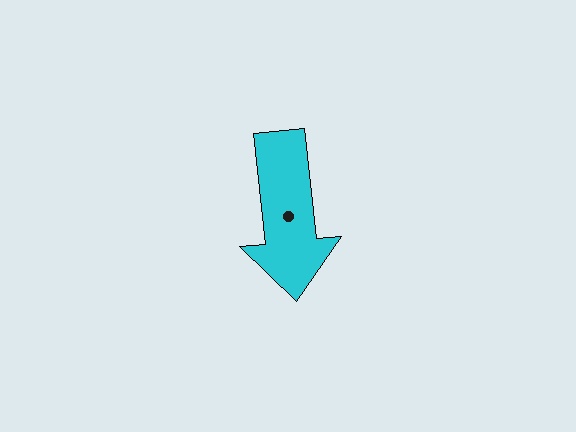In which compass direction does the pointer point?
South.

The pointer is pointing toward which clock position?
Roughly 6 o'clock.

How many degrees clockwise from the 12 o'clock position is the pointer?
Approximately 174 degrees.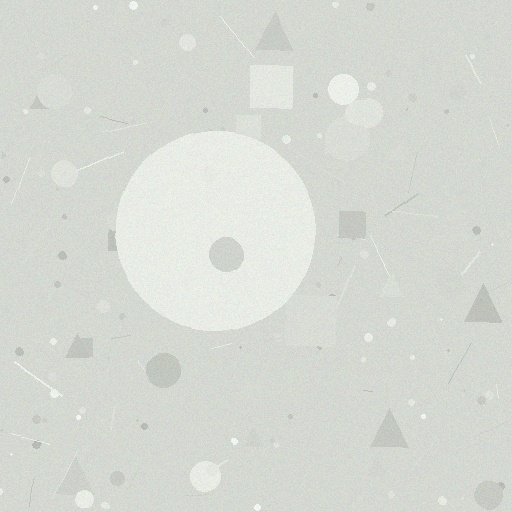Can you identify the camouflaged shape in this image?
The camouflaged shape is a circle.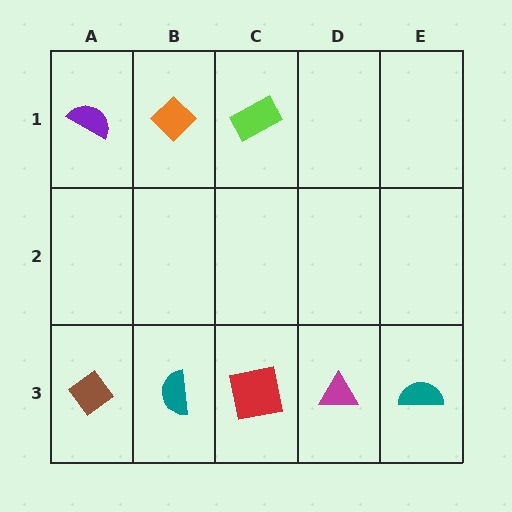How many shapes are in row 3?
5 shapes.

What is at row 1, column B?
An orange diamond.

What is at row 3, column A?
A brown diamond.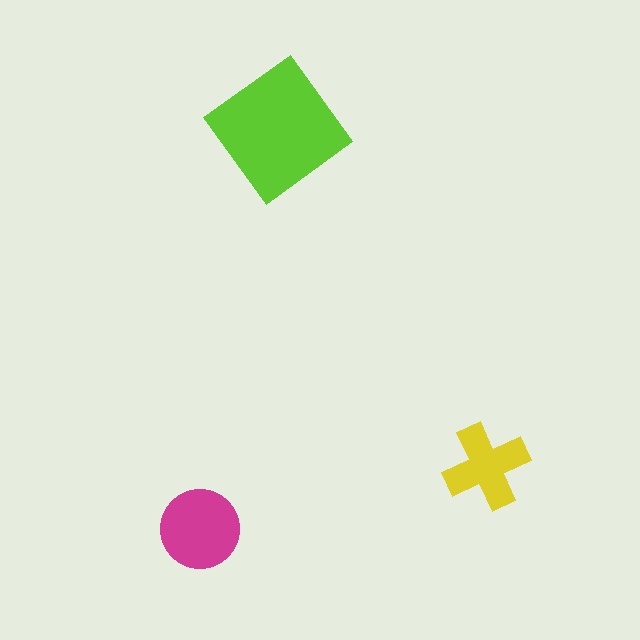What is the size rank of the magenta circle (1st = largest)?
2nd.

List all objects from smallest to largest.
The yellow cross, the magenta circle, the lime diamond.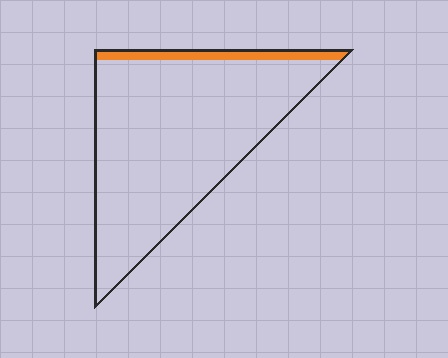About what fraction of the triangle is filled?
About one tenth (1/10).